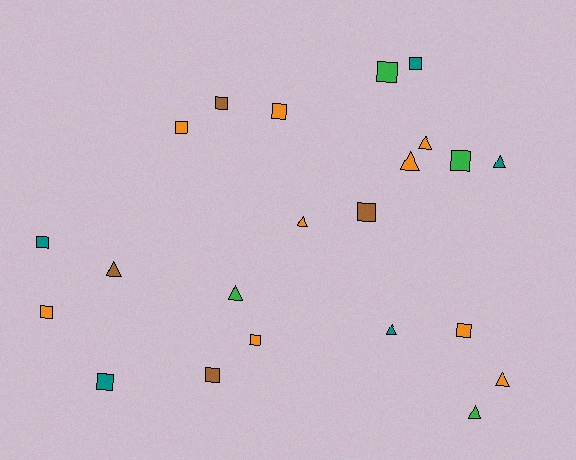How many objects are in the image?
There are 22 objects.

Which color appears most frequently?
Orange, with 9 objects.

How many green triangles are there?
There are 2 green triangles.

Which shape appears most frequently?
Square, with 13 objects.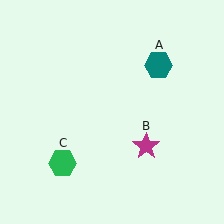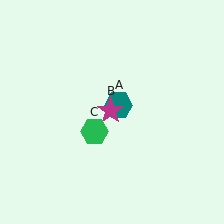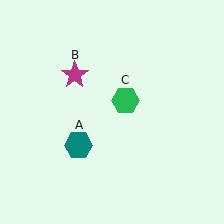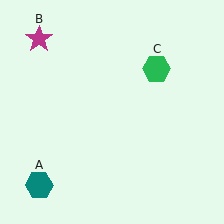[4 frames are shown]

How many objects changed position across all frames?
3 objects changed position: teal hexagon (object A), magenta star (object B), green hexagon (object C).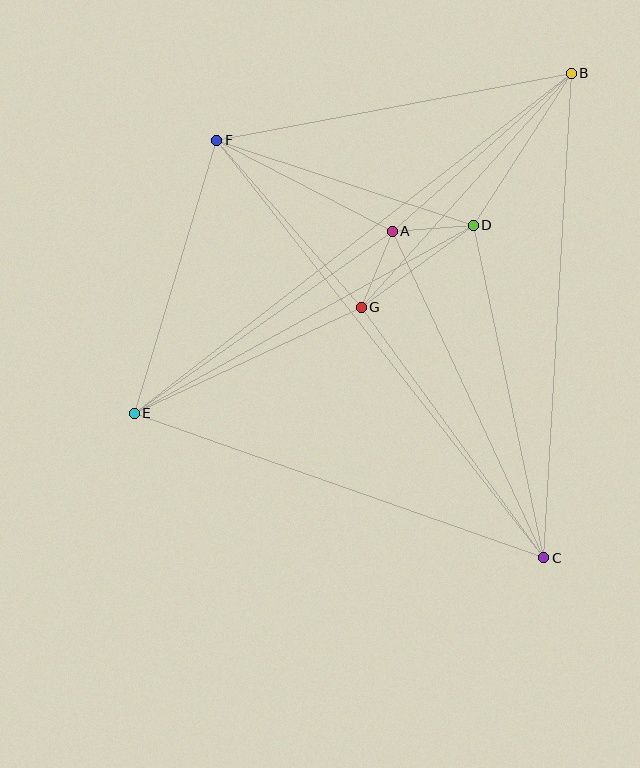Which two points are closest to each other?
Points A and D are closest to each other.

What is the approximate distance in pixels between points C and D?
The distance between C and D is approximately 340 pixels.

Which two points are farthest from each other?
Points B and E are farthest from each other.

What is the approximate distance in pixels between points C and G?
The distance between C and G is approximately 310 pixels.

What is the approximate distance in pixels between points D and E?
The distance between D and E is approximately 388 pixels.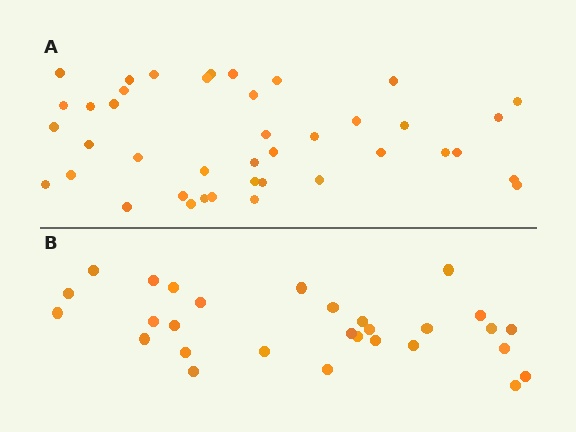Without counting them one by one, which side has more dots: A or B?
Region A (the top region) has more dots.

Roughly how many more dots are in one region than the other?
Region A has roughly 12 or so more dots than region B.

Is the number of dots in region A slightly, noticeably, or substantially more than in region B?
Region A has noticeably more, but not dramatically so. The ratio is roughly 1.4 to 1.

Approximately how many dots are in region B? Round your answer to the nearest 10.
About 30 dots. (The exact count is 29, which rounds to 30.)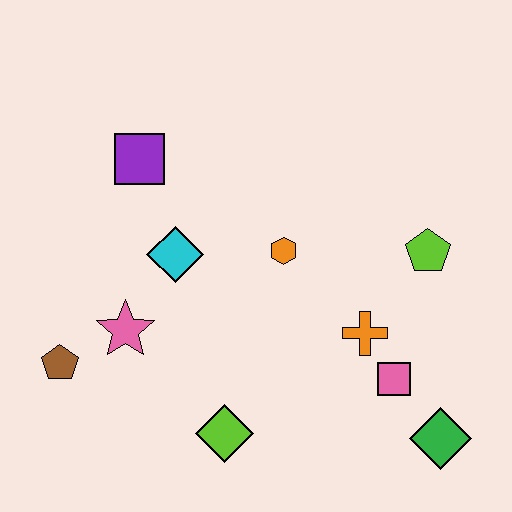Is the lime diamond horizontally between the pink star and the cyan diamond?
No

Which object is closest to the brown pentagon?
The pink star is closest to the brown pentagon.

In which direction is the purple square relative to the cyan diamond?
The purple square is above the cyan diamond.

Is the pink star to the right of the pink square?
No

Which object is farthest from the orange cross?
The brown pentagon is farthest from the orange cross.